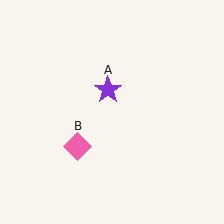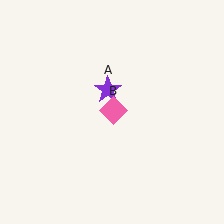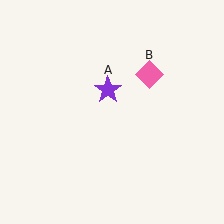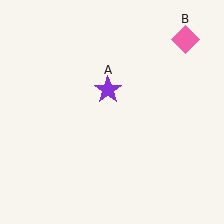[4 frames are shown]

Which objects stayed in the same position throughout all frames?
Purple star (object A) remained stationary.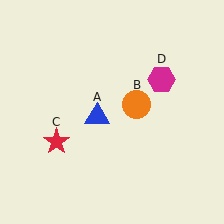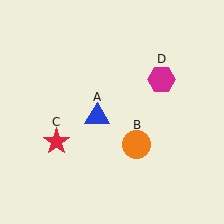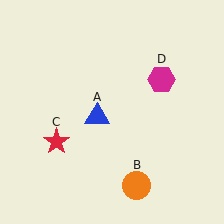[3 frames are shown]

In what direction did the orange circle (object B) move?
The orange circle (object B) moved down.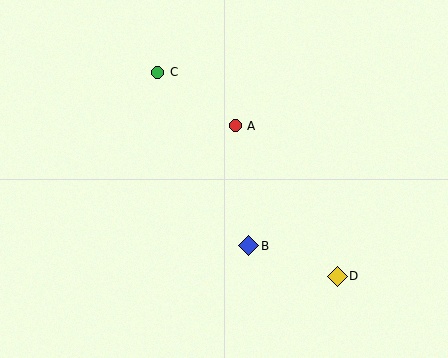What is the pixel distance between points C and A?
The distance between C and A is 94 pixels.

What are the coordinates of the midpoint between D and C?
The midpoint between D and C is at (248, 174).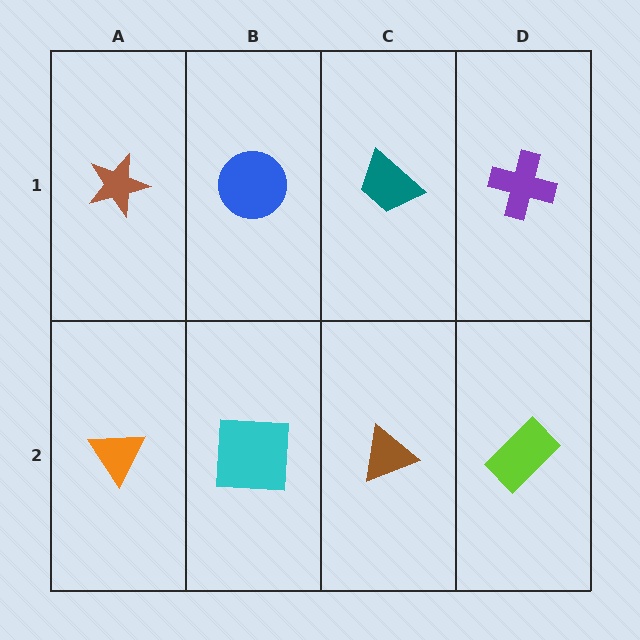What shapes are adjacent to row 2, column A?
A brown star (row 1, column A), a cyan square (row 2, column B).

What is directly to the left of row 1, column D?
A teal trapezoid.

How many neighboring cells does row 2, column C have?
3.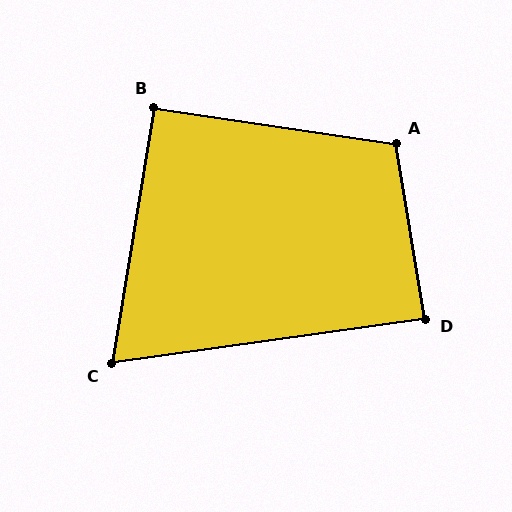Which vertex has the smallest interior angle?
C, at approximately 72 degrees.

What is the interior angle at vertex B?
Approximately 91 degrees (approximately right).